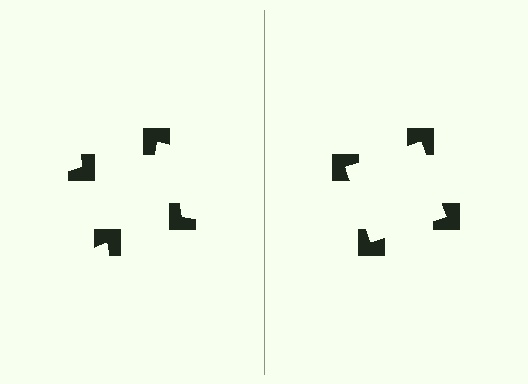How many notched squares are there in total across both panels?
8 — 4 on each side.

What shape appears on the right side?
An illusory square.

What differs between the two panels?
The notched squares are positioned identically on both sides; only the wedge orientations differ. On the right they align to a square; on the left they are misaligned.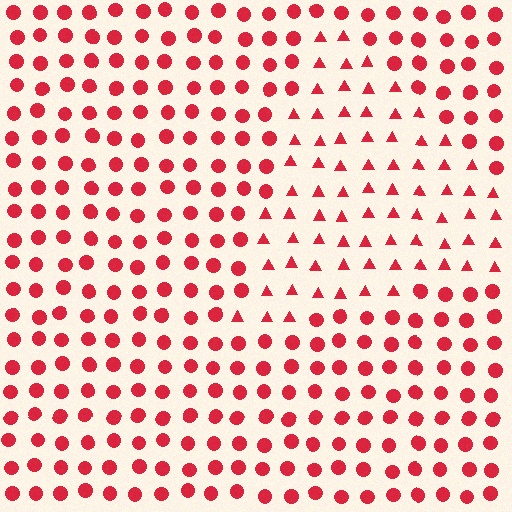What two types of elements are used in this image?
The image uses triangles inside the triangle region and circles outside it.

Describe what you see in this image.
The image is filled with small red elements arranged in a uniform grid. A triangle-shaped region contains triangles, while the surrounding area contains circles. The boundary is defined purely by the change in element shape.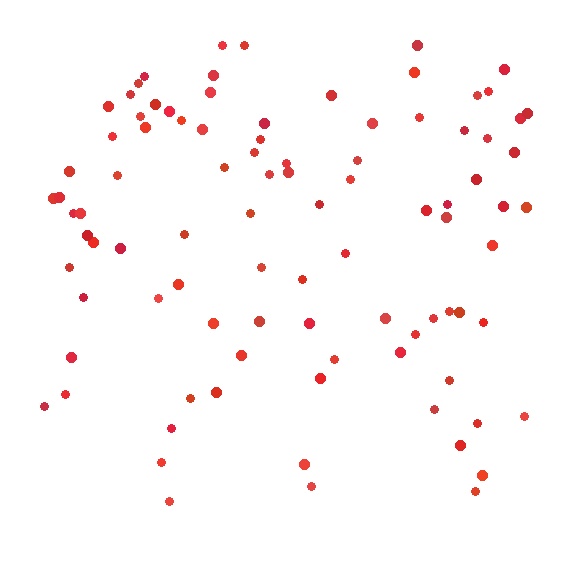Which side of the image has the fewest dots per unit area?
The bottom.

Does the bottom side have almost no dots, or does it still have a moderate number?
Still a moderate number, just noticeably fewer than the top.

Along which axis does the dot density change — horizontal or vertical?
Vertical.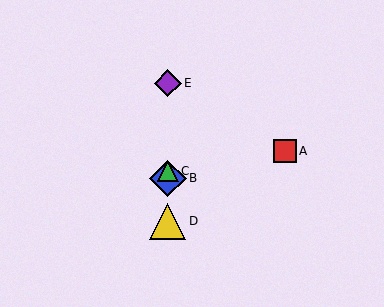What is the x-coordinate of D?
Object D is at x≈168.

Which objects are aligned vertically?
Objects B, C, D, E are aligned vertically.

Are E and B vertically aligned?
Yes, both are at x≈168.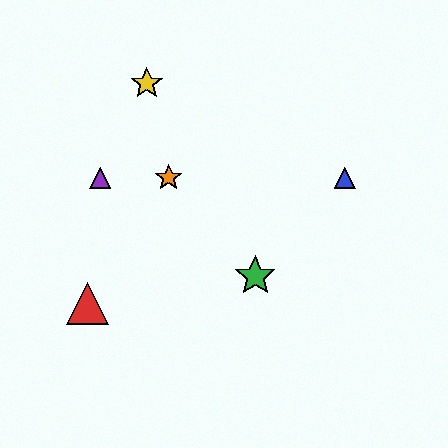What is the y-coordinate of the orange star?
The orange star is at y≈178.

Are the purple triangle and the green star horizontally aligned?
No, the purple triangle is at y≈178 and the green star is at y≈276.